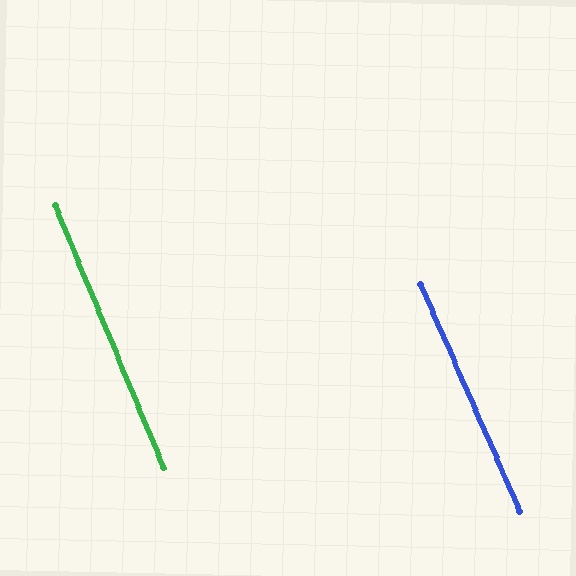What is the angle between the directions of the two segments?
Approximately 1 degree.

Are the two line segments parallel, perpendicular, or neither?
Parallel — their directions differ by only 1.1°.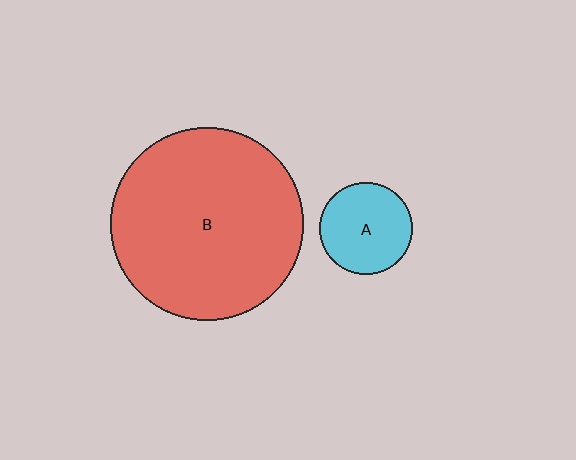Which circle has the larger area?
Circle B (red).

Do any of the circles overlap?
No, none of the circles overlap.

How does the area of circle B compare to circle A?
Approximately 4.4 times.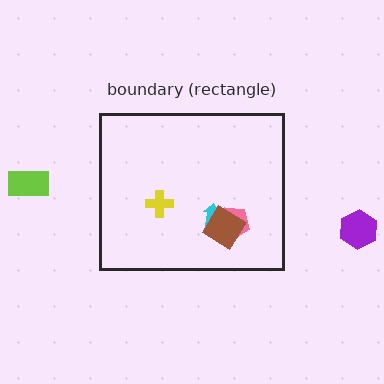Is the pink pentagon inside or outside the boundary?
Inside.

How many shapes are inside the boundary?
4 inside, 2 outside.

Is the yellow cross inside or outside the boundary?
Inside.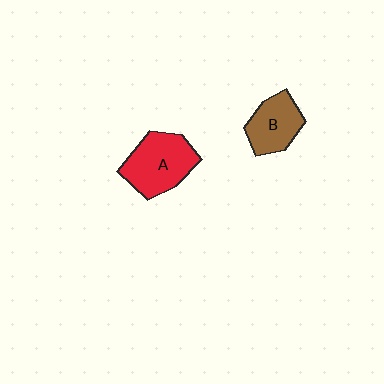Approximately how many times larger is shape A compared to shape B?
Approximately 1.4 times.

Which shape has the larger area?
Shape A (red).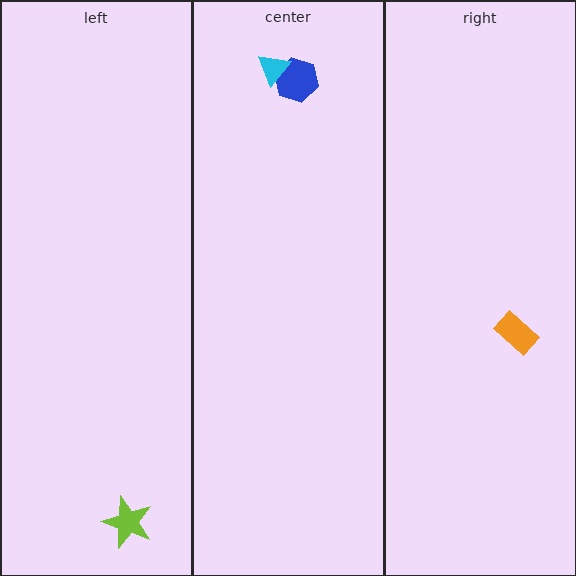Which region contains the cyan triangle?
The center region.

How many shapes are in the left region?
1.